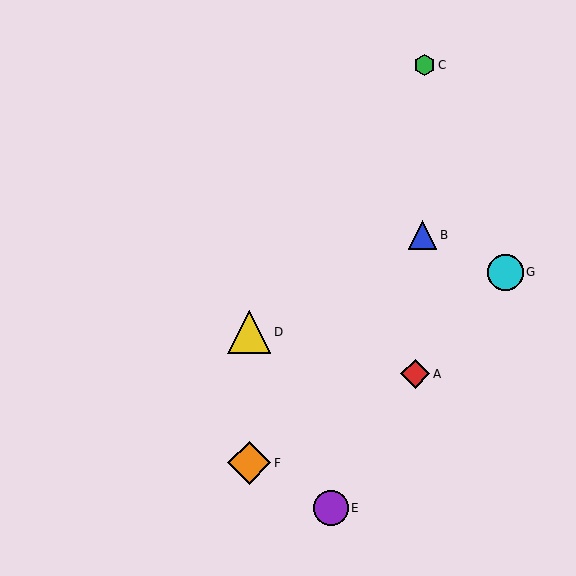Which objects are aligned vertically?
Objects D, F are aligned vertically.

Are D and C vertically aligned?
No, D is at x≈249 and C is at x≈424.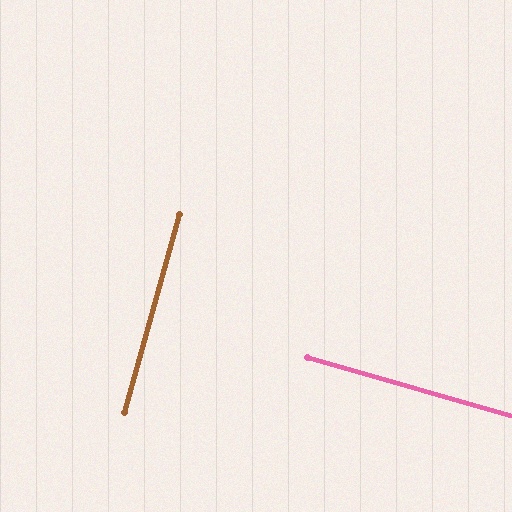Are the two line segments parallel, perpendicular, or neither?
Perpendicular — they meet at approximately 89°.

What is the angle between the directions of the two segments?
Approximately 89 degrees.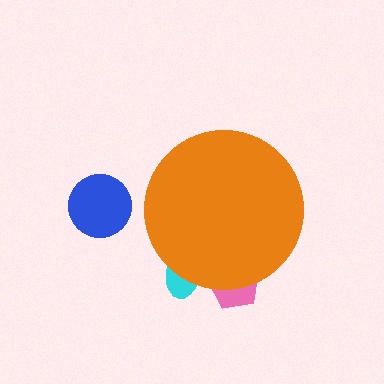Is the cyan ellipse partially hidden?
Yes, the cyan ellipse is partially hidden behind the orange circle.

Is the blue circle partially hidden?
No, the blue circle is fully visible.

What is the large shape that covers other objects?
An orange circle.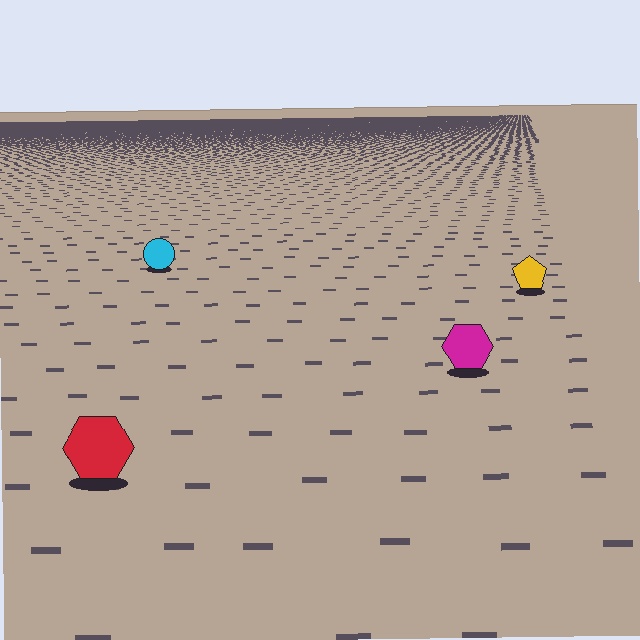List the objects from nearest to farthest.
From nearest to farthest: the red hexagon, the magenta hexagon, the yellow pentagon, the cyan circle.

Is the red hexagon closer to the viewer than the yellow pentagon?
Yes. The red hexagon is closer — you can tell from the texture gradient: the ground texture is coarser near it.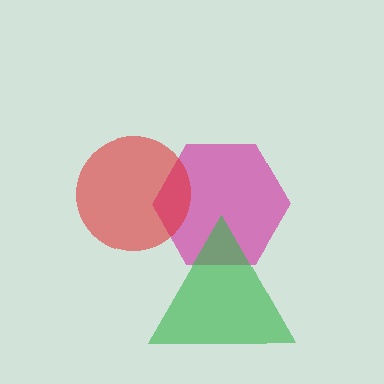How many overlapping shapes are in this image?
There are 3 overlapping shapes in the image.